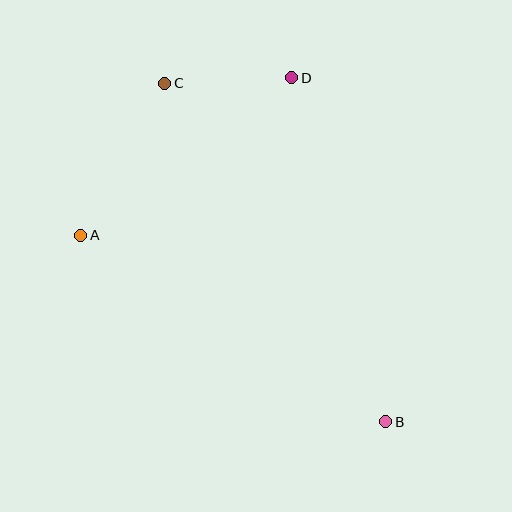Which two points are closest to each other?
Points C and D are closest to each other.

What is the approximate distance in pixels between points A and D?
The distance between A and D is approximately 263 pixels.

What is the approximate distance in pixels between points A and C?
The distance between A and C is approximately 174 pixels.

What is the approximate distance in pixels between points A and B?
The distance between A and B is approximately 357 pixels.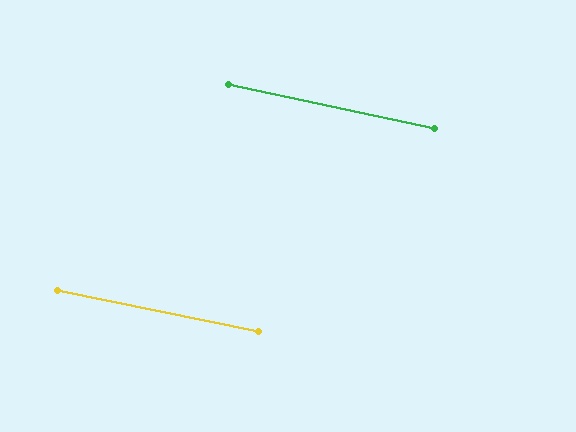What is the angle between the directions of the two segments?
Approximately 1 degree.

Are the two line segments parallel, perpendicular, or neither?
Parallel — their directions differ by only 0.7°.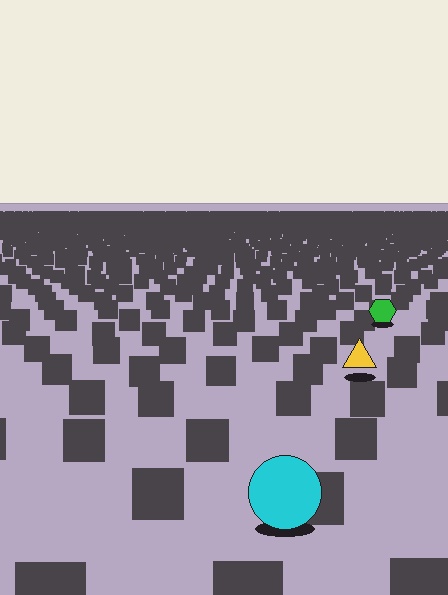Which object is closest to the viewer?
The cyan circle is closest. The texture marks near it are larger and more spread out.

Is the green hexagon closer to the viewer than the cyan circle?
No. The cyan circle is closer — you can tell from the texture gradient: the ground texture is coarser near it.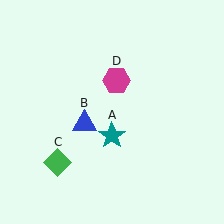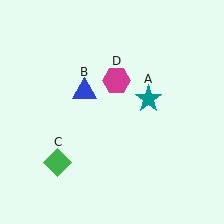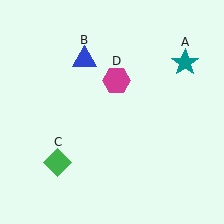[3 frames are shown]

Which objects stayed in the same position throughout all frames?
Green diamond (object C) and magenta hexagon (object D) remained stationary.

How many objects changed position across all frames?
2 objects changed position: teal star (object A), blue triangle (object B).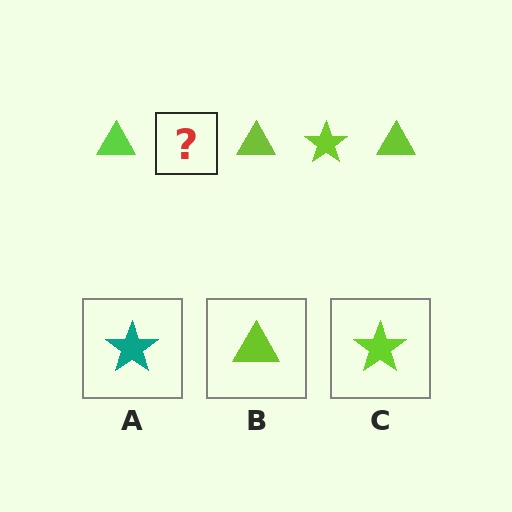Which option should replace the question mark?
Option C.